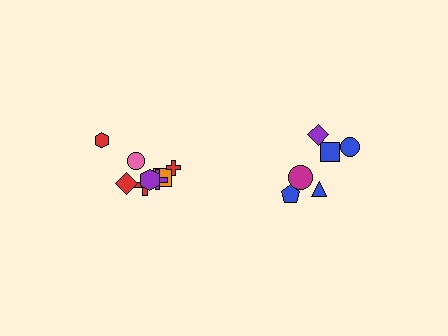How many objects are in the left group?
There are 8 objects.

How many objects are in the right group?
There are 6 objects.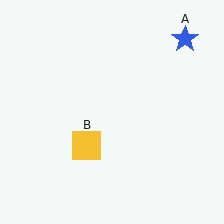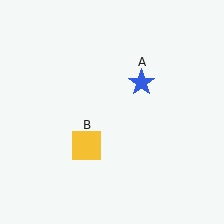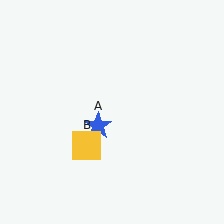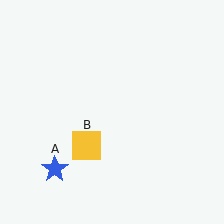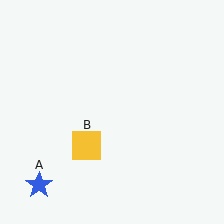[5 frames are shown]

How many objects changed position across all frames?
1 object changed position: blue star (object A).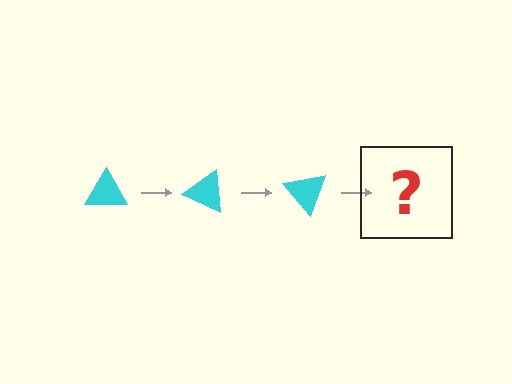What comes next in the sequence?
The next element should be a cyan triangle rotated 75 degrees.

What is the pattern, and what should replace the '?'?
The pattern is that the triangle rotates 25 degrees each step. The '?' should be a cyan triangle rotated 75 degrees.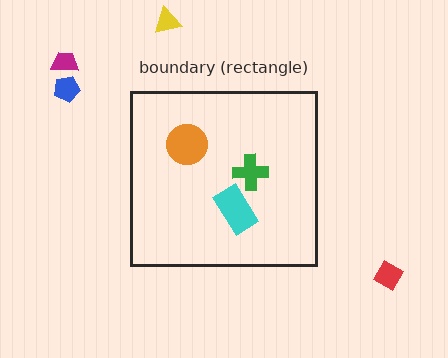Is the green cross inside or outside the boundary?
Inside.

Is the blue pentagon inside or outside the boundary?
Outside.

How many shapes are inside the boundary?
3 inside, 4 outside.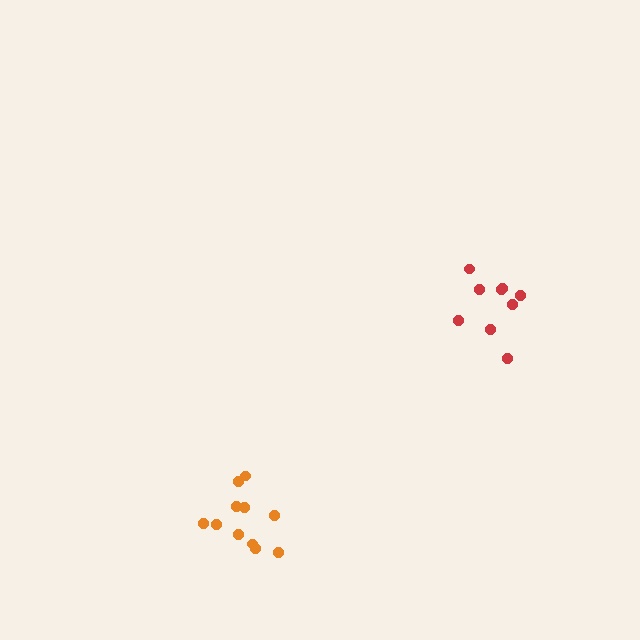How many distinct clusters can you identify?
There are 2 distinct clusters.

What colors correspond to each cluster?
The clusters are colored: red, orange.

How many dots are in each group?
Group 1: 9 dots, Group 2: 11 dots (20 total).